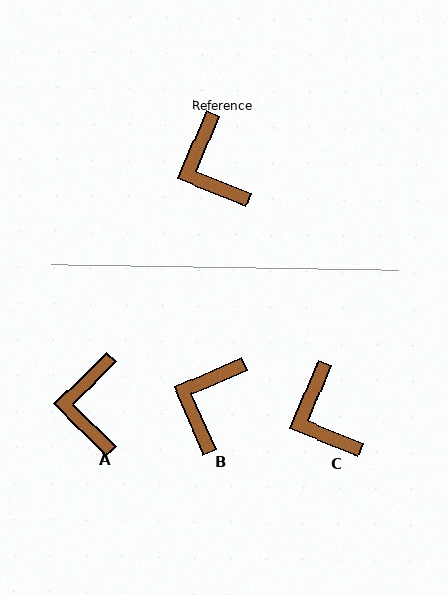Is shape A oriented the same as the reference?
No, it is off by about 23 degrees.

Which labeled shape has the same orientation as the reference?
C.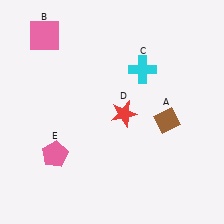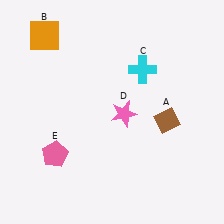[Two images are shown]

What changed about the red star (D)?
In Image 1, D is red. In Image 2, it changed to pink.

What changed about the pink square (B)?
In Image 1, B is pink. In Image 2, it changed to orange.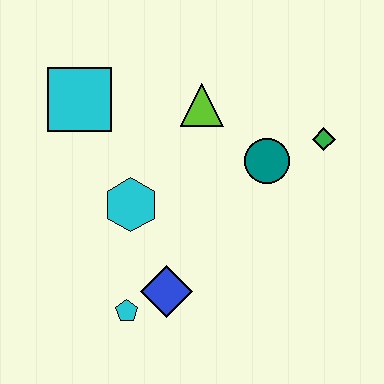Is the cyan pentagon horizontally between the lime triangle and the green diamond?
No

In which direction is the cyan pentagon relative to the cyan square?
The cyan pentagon is below the cyan square.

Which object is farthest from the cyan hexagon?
The green diamond is farthest from the cyan hexagon.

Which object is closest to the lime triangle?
The teal circle is closest to the lime triangle.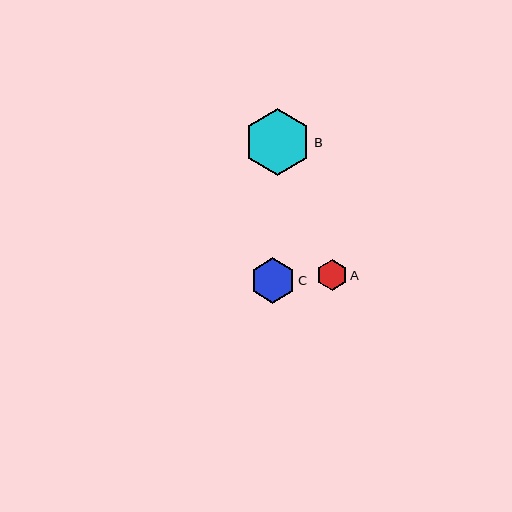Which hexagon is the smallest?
Hexagon A is the smallest with a size of approximately 31 pixels.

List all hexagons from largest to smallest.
From largest to smallest: B, C, A.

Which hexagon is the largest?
Hexagon B is the largest with a size of approximately 67 pixels.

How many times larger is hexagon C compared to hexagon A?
Hexagon C is approximately 1.5 times the size of hexagon A.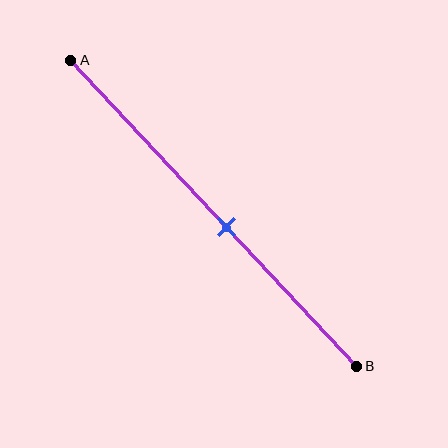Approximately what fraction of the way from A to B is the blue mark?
The blue mark is approximately 55% of the way from A to B.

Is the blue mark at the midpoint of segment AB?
No, the mark is at about 55% from A, not at the 50% midpoint.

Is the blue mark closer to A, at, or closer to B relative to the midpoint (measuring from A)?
The blue mark is closer to point B than the midpoint of segment AB.